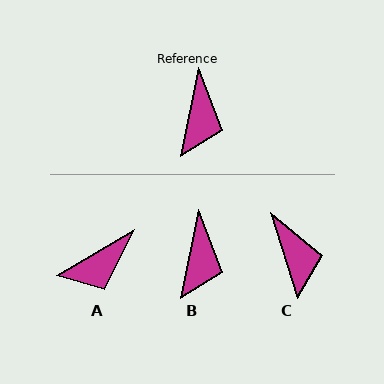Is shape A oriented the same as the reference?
No, it is off by about 47 degrees.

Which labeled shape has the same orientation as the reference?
B.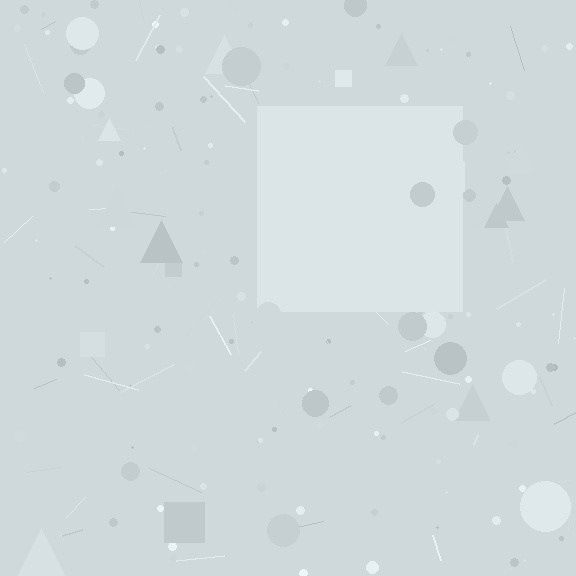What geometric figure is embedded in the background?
A square is embedded in the background.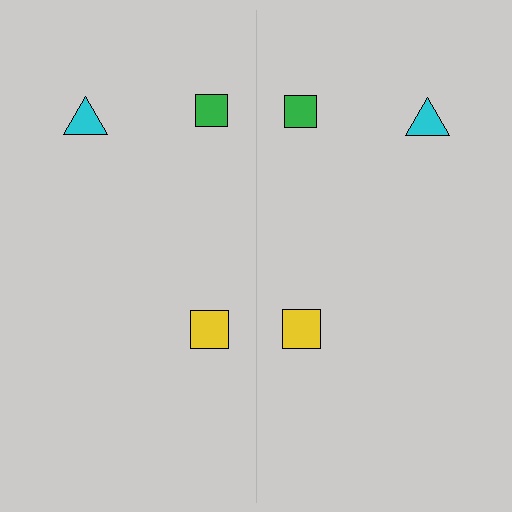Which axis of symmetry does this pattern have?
The pattern has a vertical axis of symmetry running through the center of the image.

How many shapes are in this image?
There are 6 shapes in this image.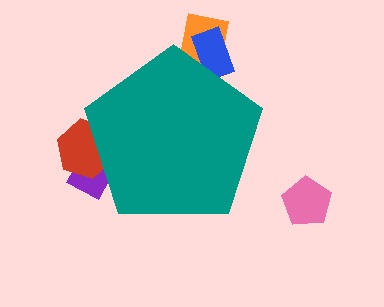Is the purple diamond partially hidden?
Yes, the purple diamond is partially hidden behind the teal pentagon.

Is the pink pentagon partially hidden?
No, the pink pentagon is fully visible.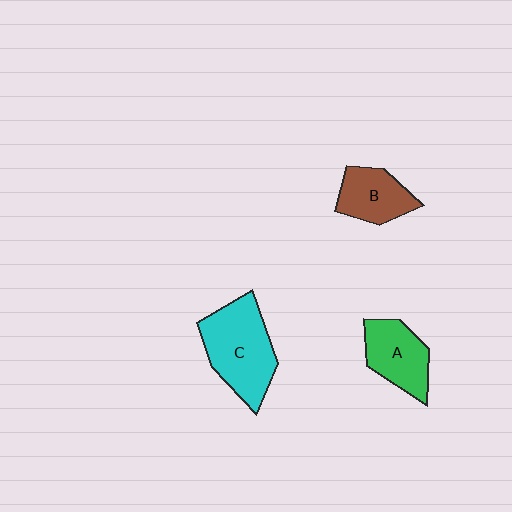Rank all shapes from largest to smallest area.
From largest to smallest: C (cyan), A (green), B (brown).